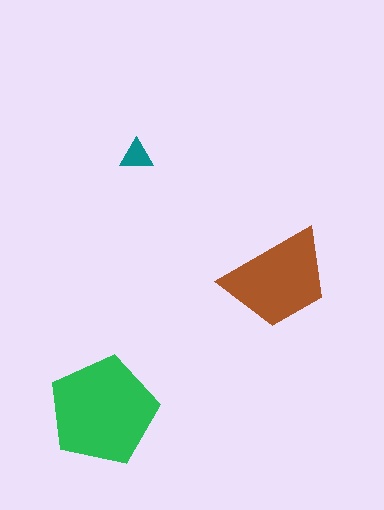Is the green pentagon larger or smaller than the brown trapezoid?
Larger.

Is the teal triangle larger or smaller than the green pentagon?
Smaller.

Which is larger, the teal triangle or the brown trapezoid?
The brown trapezoid.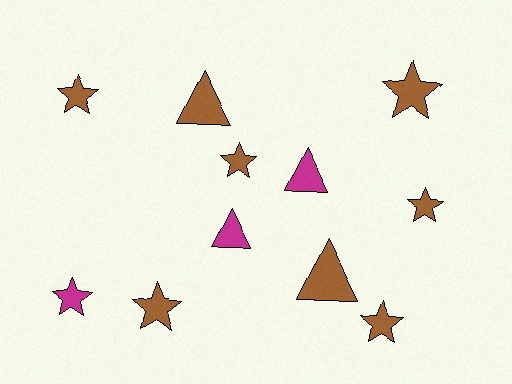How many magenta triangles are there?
There are 2 magenta triangles.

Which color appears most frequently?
Brown, with 8 objects.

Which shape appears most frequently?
Star, with 7 objects.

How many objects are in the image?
There are 11 objects.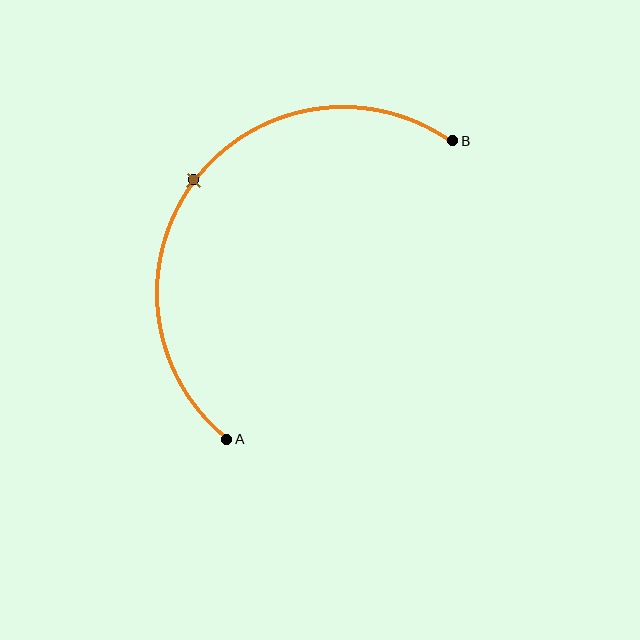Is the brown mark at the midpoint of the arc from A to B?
Yes. The brown mark lies on the arc at equal arc-length from both A and B — it is the arc midpoint.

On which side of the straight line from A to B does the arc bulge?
The arc bulges above and to the left of the straight line connecting A and B.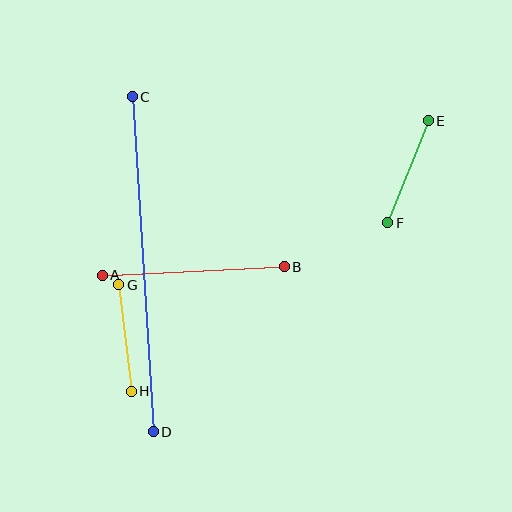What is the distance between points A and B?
The distance is approximately 183 pixels.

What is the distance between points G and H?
The distance is approximately 107 pixels.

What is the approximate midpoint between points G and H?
The midpoint is at approximately (125, 338) pixels.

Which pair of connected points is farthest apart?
Points C and D are farthest apart.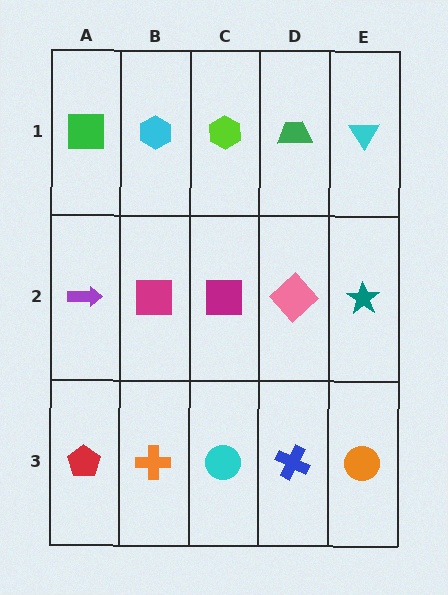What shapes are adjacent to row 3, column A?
A purple arrow (row 2, column A), an orange cross (row 3, column B).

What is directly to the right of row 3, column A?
An orange cross.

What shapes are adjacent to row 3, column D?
A pink diamond (row 2, column D), a cyan circle (row 3, column C), an orange circle (row 3, column E).